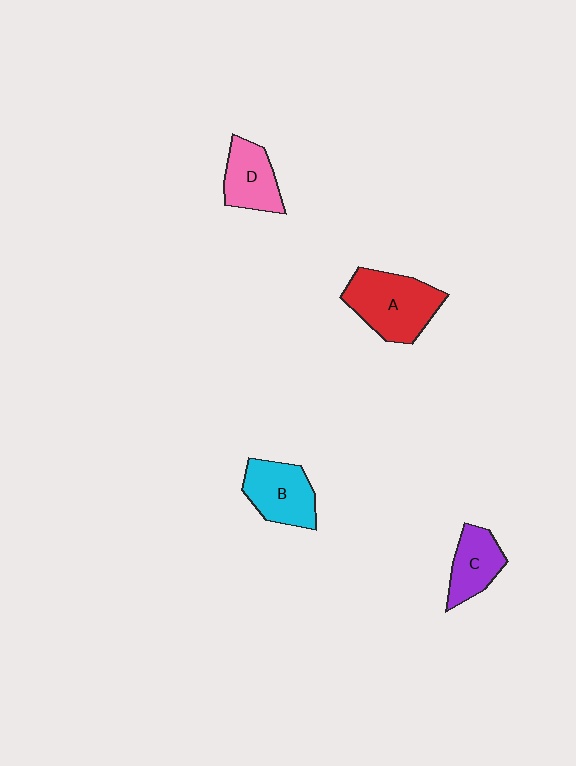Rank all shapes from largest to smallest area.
From largest to smallest: A (red), B (cyan), D (pink), C (purple).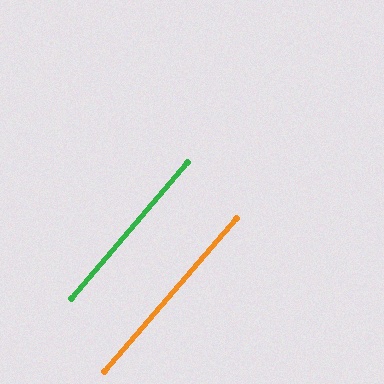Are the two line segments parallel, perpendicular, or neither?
Parallel — their directions differ by only 0.1°.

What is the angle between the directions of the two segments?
Approximately 0 degrees.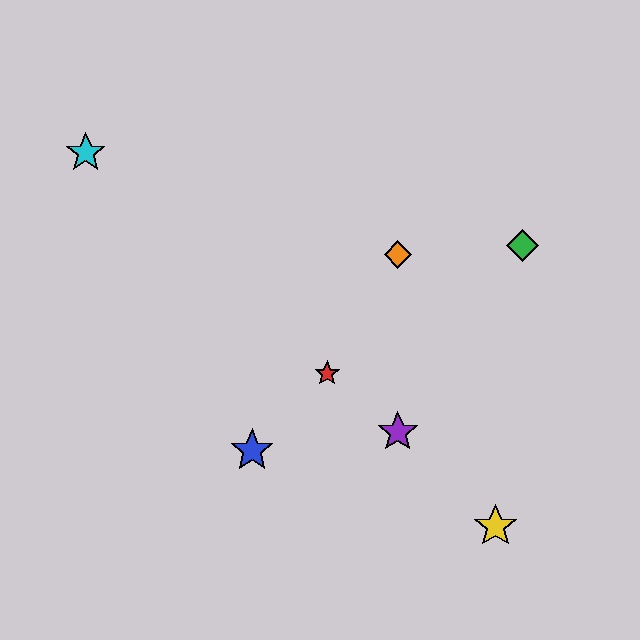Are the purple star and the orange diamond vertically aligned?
Yes, both are at x≈398.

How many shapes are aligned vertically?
2 shapes (the purple star, the orange diamond) are aligned vertically.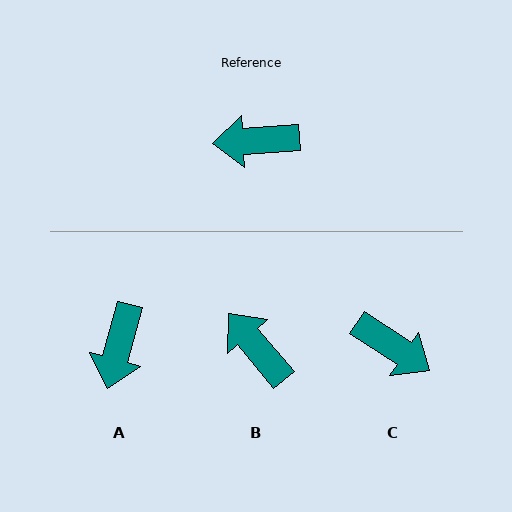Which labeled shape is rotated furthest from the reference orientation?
C, about 143 degrees away.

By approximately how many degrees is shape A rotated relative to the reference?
Approximately 71 degrees counter-clockwise.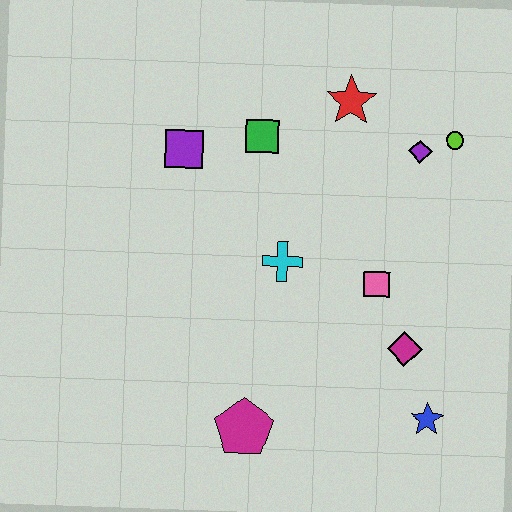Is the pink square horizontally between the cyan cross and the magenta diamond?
Yes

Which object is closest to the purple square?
The green square is closest to the purple square.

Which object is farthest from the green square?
The blue star is farthest from the green square.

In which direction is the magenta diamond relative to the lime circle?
The magenta diamond is below the lime circle.